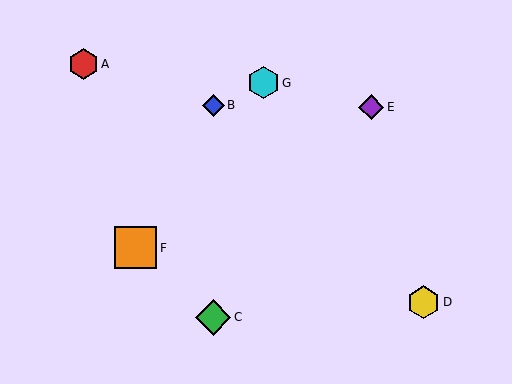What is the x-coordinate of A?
Object A is at x≈83.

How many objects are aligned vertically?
2 objects (B, C) are aligned vertically.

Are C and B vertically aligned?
Yes, both are at x≈213.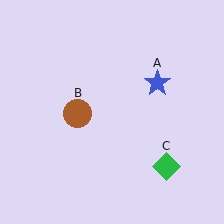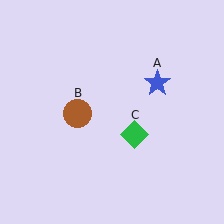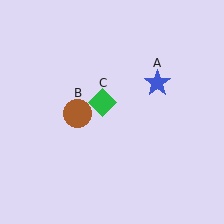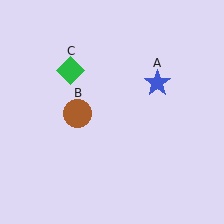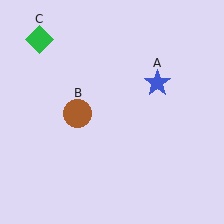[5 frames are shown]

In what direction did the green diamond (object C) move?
The green diamond (object C) moved up and to the left.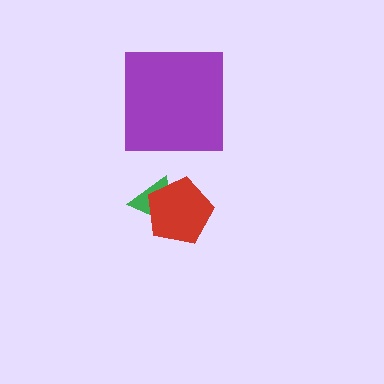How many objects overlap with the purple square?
0 objects overlap with the purple square.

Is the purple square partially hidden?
No, no other shape covers it.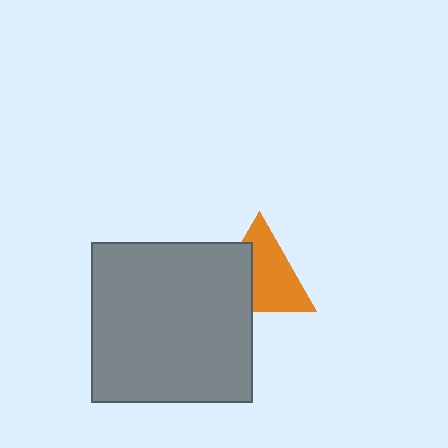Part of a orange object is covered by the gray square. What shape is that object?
It is a triangle.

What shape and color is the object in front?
The object in front is a gray square.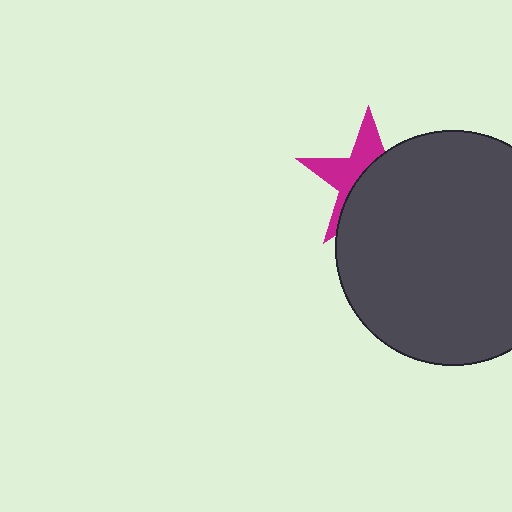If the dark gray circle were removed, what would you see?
You would see the complete magenta star.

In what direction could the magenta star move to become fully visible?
The magenta star could move toward the upper-left. That would shift it out from behind the dark gray circle entirely.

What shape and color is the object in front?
The object in front is a dark gray circle.